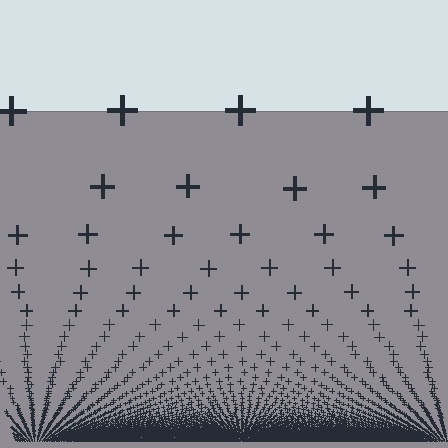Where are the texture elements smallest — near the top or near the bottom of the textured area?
Near the bottom.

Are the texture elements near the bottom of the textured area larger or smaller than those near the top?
Smaller. The gradient is inverted — elements near the bottom are smaller and denser.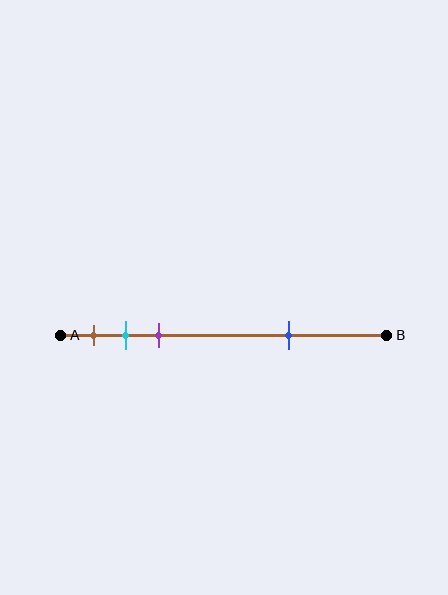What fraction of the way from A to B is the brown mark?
The brown mark is approximately 10% (0.1) of the way from A to B.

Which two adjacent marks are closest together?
The cyan and purple marks are the closest adjacent pair.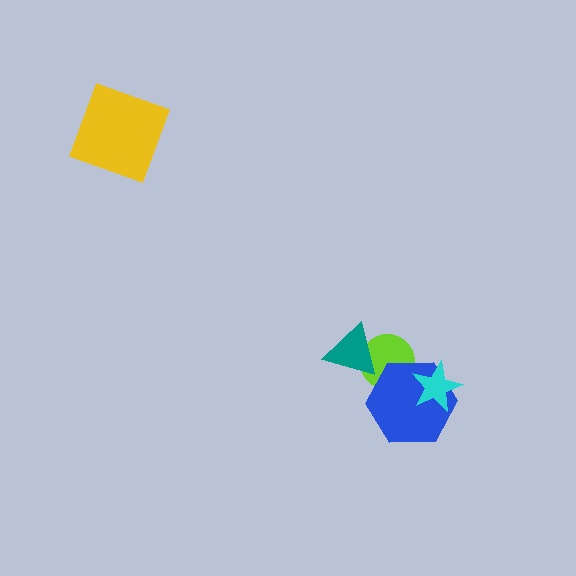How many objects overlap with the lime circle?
2 objects overlap with the lime circle.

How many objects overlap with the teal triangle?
1 object overlaps with the teal triangle.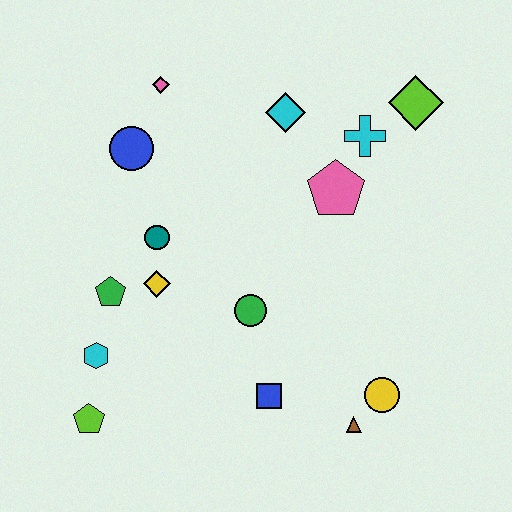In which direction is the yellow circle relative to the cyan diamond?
The yellow circle is below the cyan diamond.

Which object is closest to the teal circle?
The yellow diamond is closest to the teal circle.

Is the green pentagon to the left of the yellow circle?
Yes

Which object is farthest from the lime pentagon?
The lime diamond is farthest from the lime pentagon.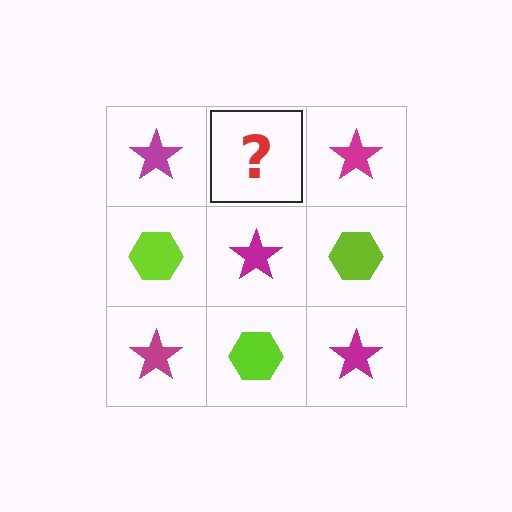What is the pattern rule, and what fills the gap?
The rule is that it alternates magenta star and lime hexagon in a checkerboard pattern. The gap should be filled with a lime hexagon.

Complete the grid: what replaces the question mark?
The question mark should be replaced with a lime hexagon.